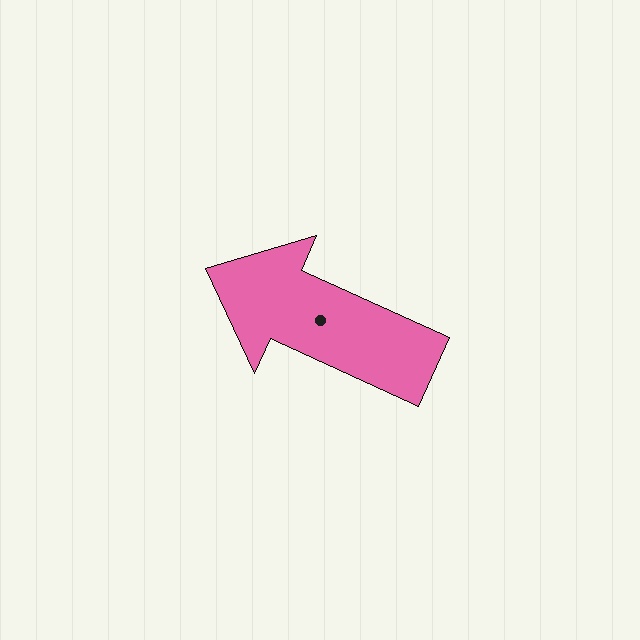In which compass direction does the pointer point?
Northwest.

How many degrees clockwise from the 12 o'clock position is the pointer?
Approximately 294 degrees.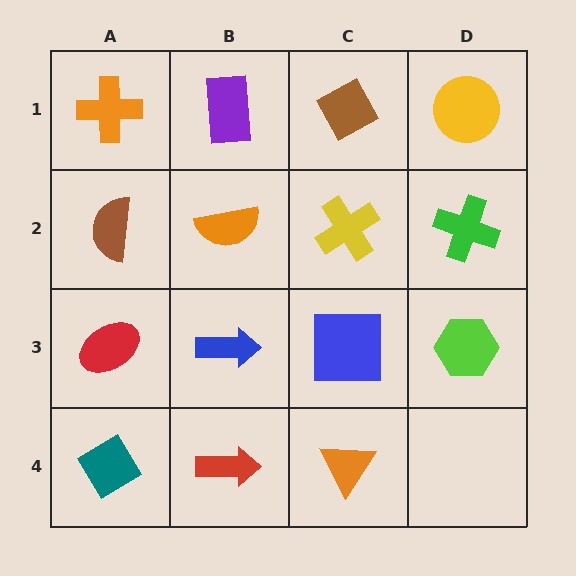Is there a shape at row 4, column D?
No, that cell is empty.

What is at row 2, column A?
A brown semicircle.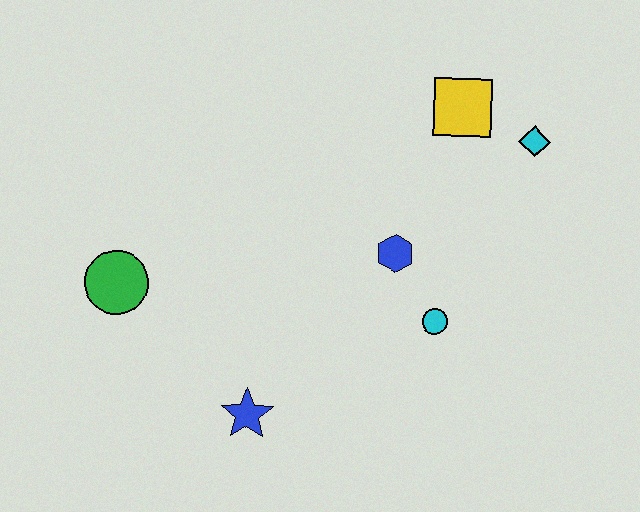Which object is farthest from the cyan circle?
The green circle is farthest from the cyan circle.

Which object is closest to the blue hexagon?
The cyan circle is closest to the blue hexagon.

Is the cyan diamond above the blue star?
Yes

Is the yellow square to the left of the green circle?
No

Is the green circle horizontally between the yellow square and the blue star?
No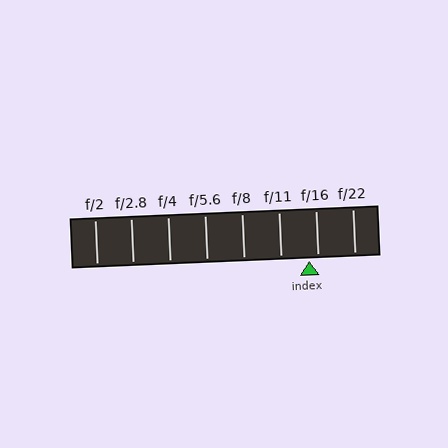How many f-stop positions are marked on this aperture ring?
There are 8 f-stop positions marked.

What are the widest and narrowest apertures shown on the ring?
The widest aperture shown is f/2 and the narrowest is f/22.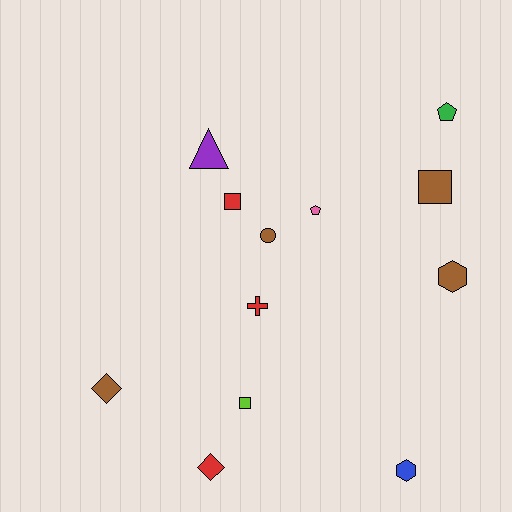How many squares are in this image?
There are 3 squares.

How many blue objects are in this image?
There is 1 blue object.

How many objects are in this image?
There are 12 objects.